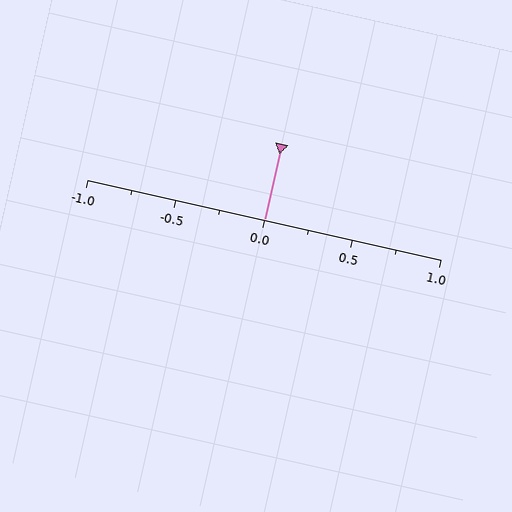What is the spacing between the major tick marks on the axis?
The major ticks are spaced 0.5 apart.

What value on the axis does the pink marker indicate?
The marker indicates approximately 0.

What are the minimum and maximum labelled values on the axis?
The axis runs from -1.0 to 1.0.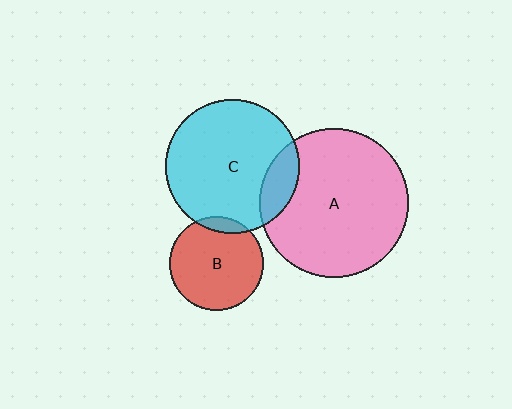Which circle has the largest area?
Circle A (pink).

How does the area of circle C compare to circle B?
Approximately 2.0 times.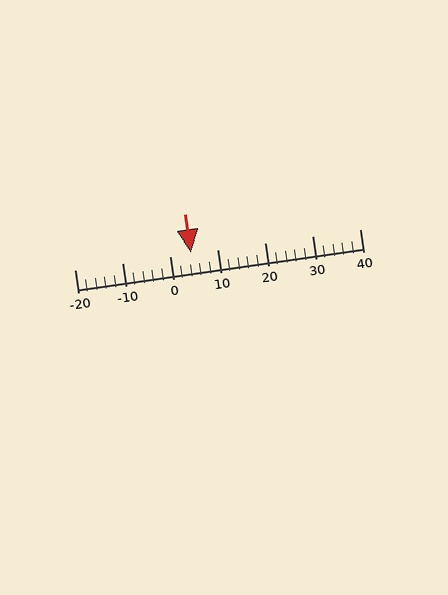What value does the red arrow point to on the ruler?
The red arrow points to approximately 4.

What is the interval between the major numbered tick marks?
The major tick marks are spaced 10 units apart.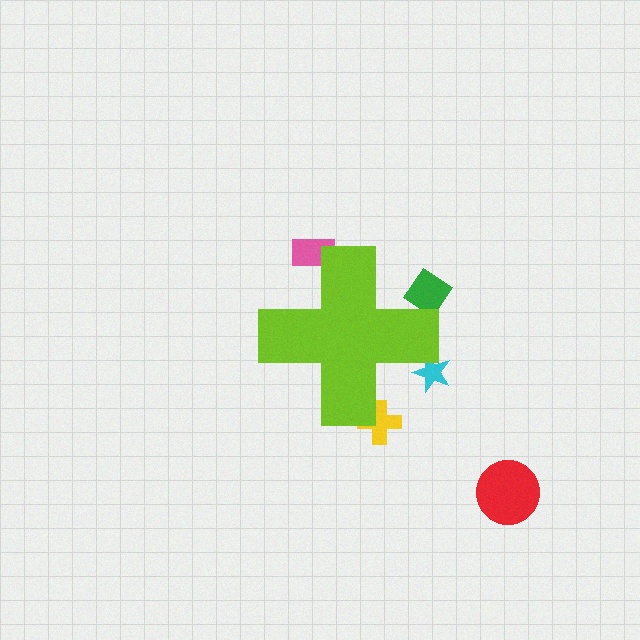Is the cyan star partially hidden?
Yes, the cyan star is partially hidden behind the lime cross.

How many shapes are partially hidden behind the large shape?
4 shapes are partially hidden.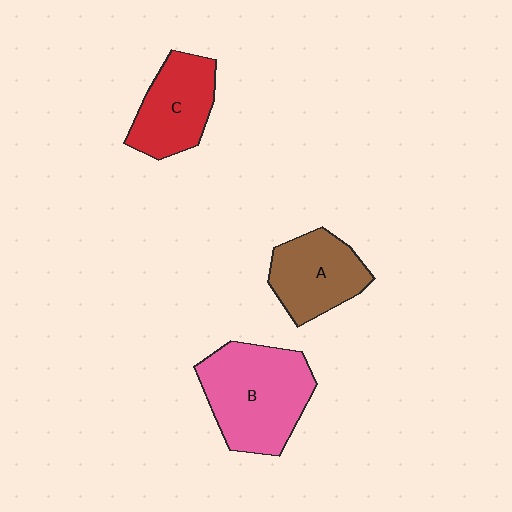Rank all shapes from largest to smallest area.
From largest to smallest: B (pink), C (red), A (brown).